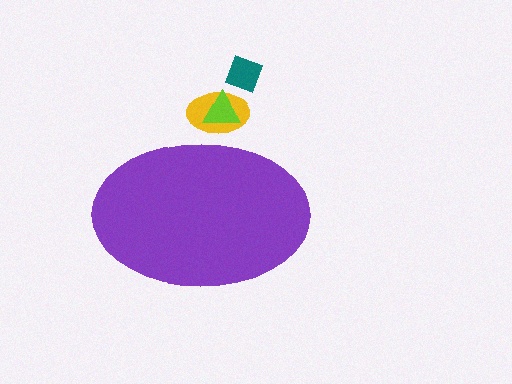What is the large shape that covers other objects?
A purple ellipse.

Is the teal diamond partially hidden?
No, the teal diamond is fully visible.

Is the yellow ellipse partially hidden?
Yes, the yellow ellipse is partially hidden behind the purple ellipse.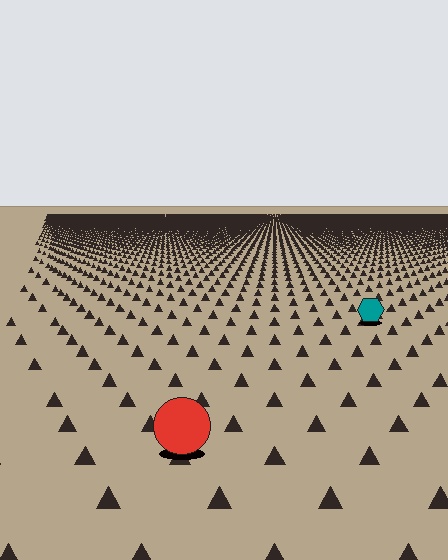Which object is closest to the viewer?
The red circle is closest. The texture marks near it are larger and more spread out.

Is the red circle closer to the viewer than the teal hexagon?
Yes. The red circle is closer — you can tell from the texture gradient: the ground texture is coarser near it.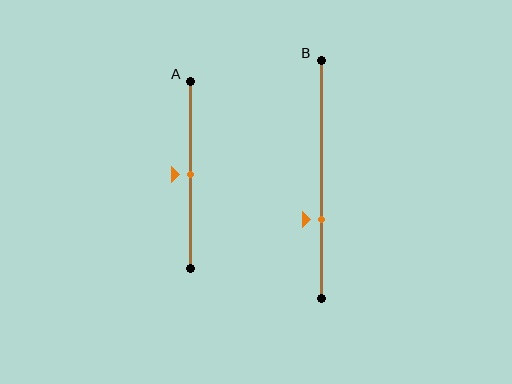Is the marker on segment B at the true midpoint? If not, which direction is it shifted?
No, the marker on segment B is shifted downward by about 17% of the segment length.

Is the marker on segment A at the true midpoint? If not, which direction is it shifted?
Yes, the marker on segment A is at the true midpoint.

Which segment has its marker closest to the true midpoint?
Segment A has its marker closest to the true midpoint.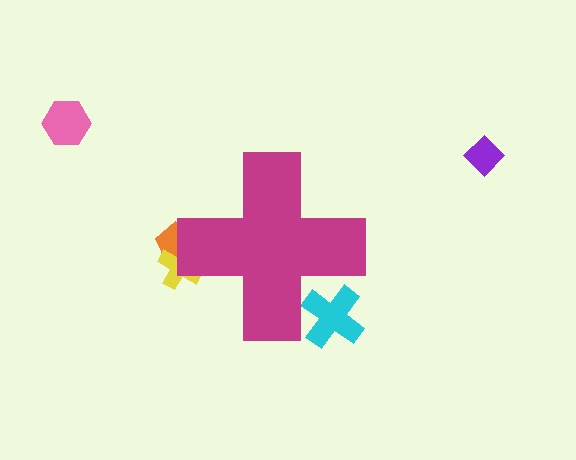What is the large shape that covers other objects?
A magenta cross.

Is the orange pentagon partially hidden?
Yes, the orange pentagon is partially hidden behind the magenta cross.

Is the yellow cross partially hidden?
Yes, the yellow cross is partially hidden behind the magenta cross.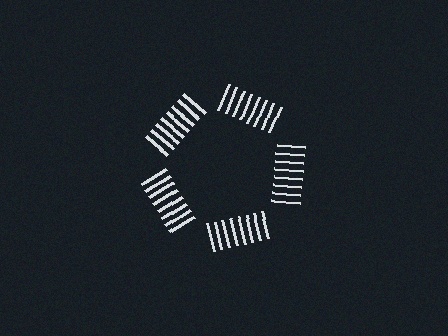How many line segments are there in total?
40 — 8 along each of the 5 edges.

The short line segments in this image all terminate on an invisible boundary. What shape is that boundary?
An illusory pentagon — the line segments terminate on its edges but no continuous stroke is drawn.